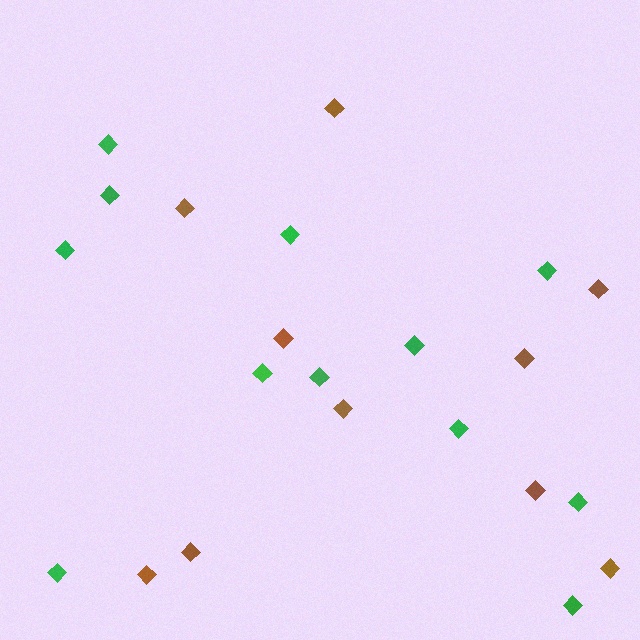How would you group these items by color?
There are 2 groups: one group of green diamonds (12) and one group of brown diamonds (10).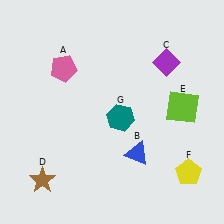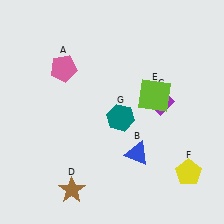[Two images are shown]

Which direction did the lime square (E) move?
The lime square (E) moved left.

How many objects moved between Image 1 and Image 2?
3 objects moved between the two images.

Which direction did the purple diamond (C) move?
The purple diamond (C) moved down.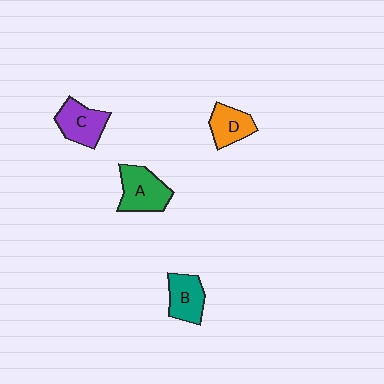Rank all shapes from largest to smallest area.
From largest to smallest: A (green), C (purple), B (teal), D (orange).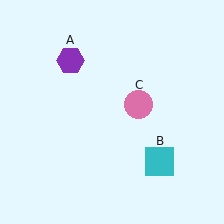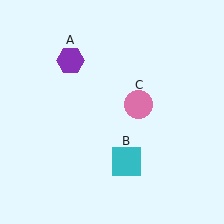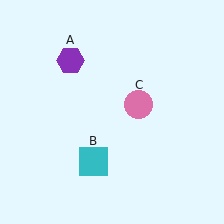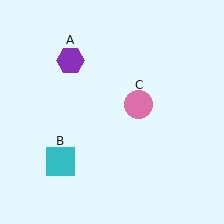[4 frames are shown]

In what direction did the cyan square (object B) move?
The cyan square (object B) moved left.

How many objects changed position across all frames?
1 object changed position: cyan square (object B).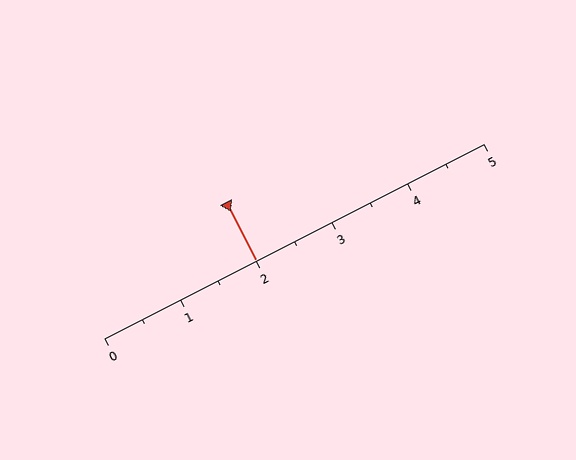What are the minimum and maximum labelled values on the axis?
The axis runs from 0 to 5.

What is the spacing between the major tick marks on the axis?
The major ticks are spaced 1 apart.